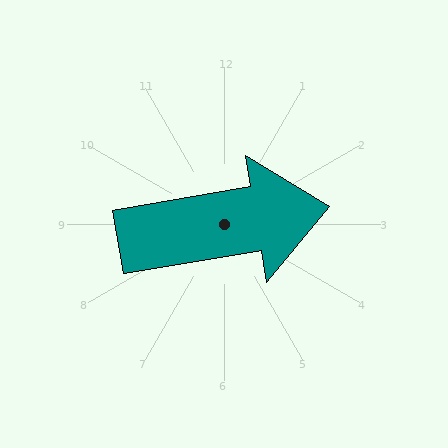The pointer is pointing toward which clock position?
Roughly 3 o'clock.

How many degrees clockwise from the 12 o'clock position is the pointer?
Approximately 80 degrees.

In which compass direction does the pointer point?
East.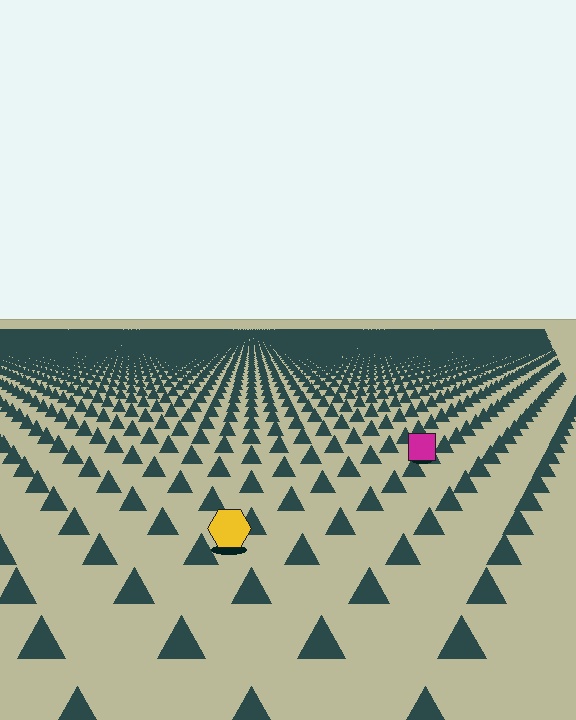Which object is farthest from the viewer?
The magenta square is farthest from the viewer. It appears smaller and the ground texture around it is denser.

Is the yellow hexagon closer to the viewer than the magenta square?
Yes. The yellow hexagon is closer — you can tell from the texture gradient: the ground texture is coarser near it.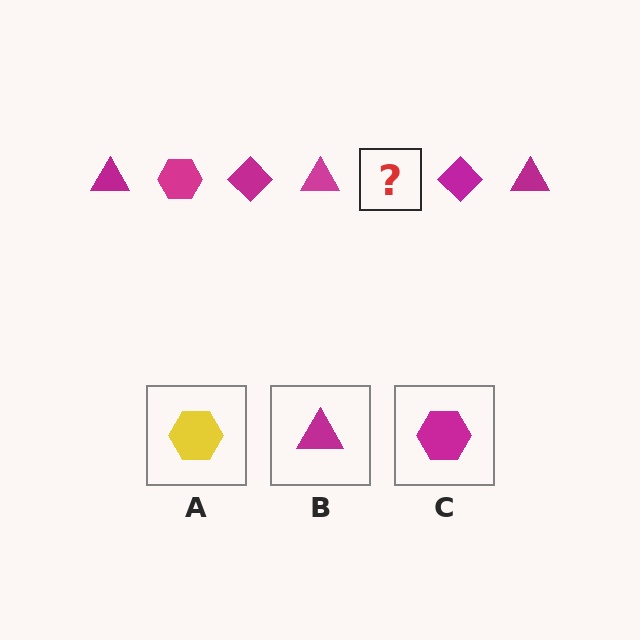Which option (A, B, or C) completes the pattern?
C.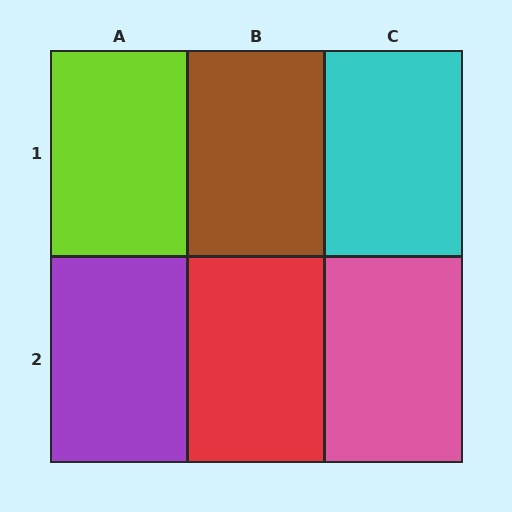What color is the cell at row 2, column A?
Purple.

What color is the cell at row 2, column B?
Red.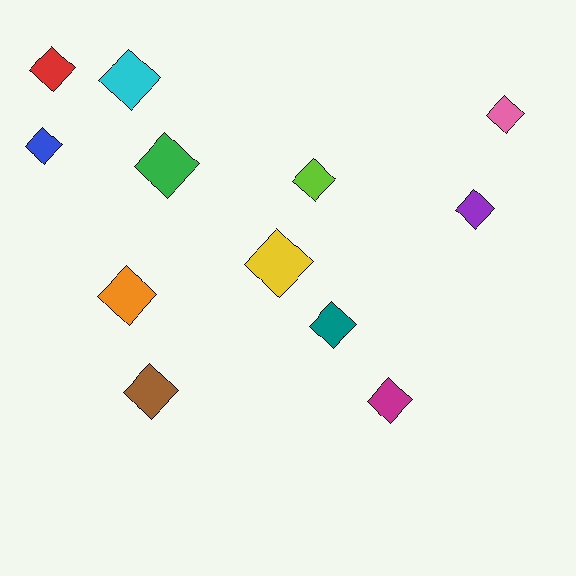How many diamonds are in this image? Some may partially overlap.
There are 12 diamonds.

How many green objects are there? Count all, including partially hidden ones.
There is 1 green object.